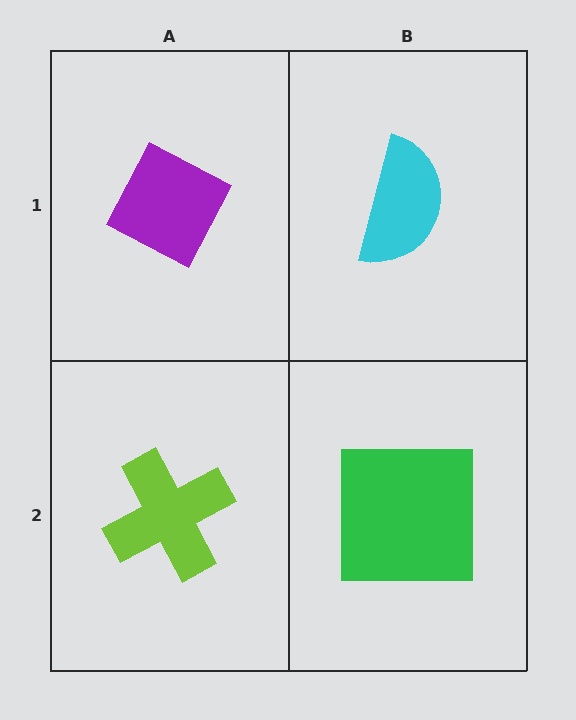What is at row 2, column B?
A green square.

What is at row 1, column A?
A purple diamond.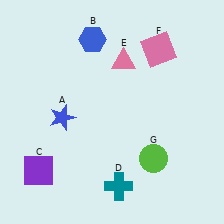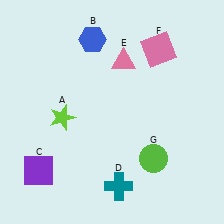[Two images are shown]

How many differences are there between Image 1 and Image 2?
There is 1 difference between the two images.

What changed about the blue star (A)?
In Image 1, A is blue. In Image 2, it changed to lime.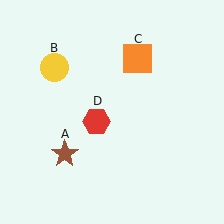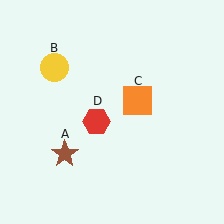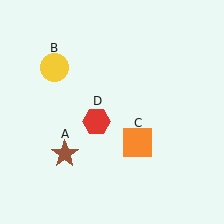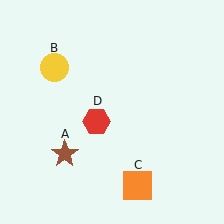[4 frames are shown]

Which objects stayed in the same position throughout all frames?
Brown star (object A) and yellow circle (object B) and red hexagon (object D) remained stationary.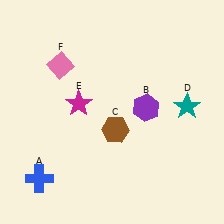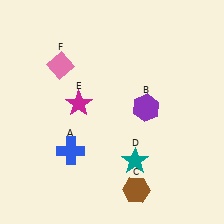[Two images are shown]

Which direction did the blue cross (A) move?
The blue cross (A) moved right.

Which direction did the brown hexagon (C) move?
The brown hexagon (C) moved down.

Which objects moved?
The objects that moved are: the blue cross (A), the brown hexagon (C), the teal star (D).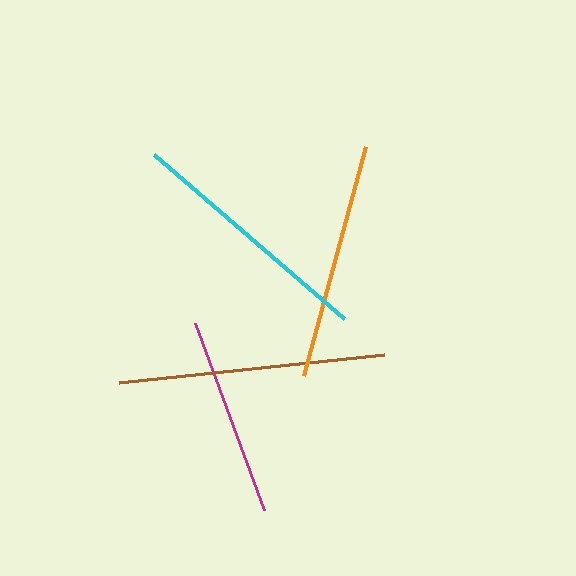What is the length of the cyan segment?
The cyan segment is approximately 251 pixels long.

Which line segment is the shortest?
The magenta line is the shortest at approximately 199 pixels.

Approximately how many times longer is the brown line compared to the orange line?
The brown line is approximately 1.1 times the length of the orange line.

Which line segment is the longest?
The brown line is the longest at approximately 267 pixels.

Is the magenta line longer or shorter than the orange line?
The orange line is longer than the magenta line.